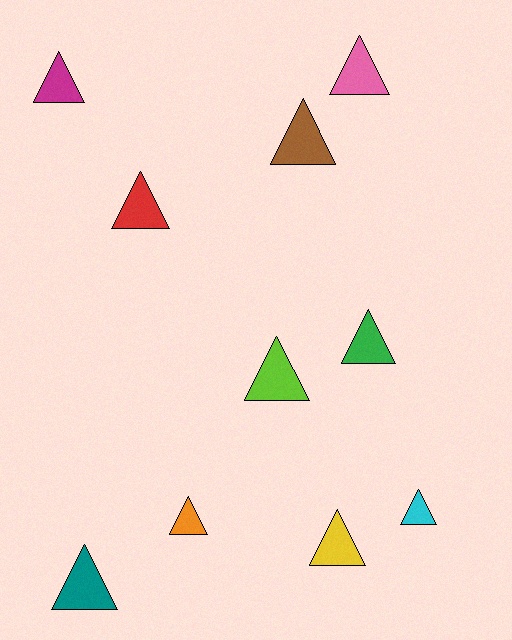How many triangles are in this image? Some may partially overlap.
There are 10 triangles.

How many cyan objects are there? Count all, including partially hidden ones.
There is 1 cyan object.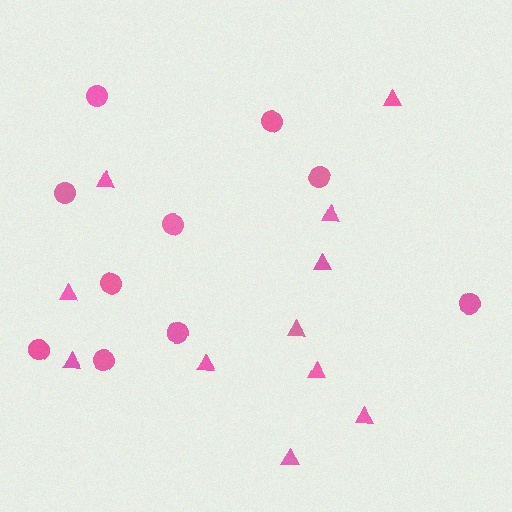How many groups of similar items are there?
There are 2 groups: one group of triangles (11) and one group of circles (10).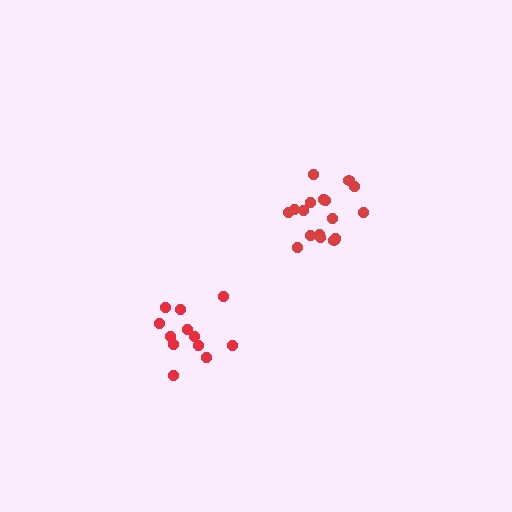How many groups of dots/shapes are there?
There are 2 groups.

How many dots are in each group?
Group 1: 18 dots, Group 2: 12 dots (30 total).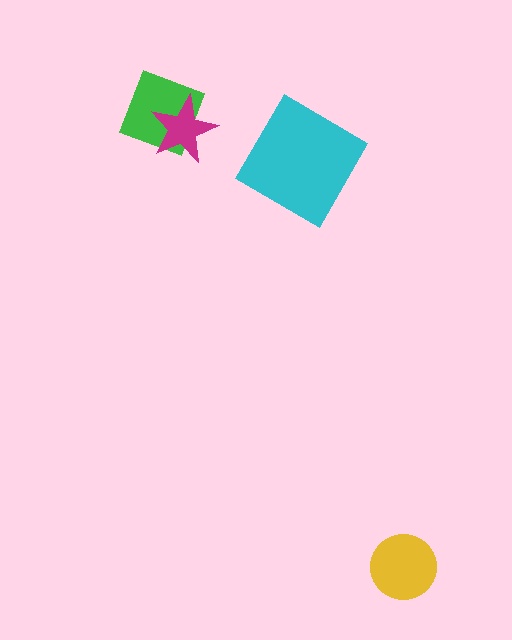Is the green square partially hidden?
Yes, it is partially covered by another shape.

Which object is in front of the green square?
The magenta star is in front of the green square.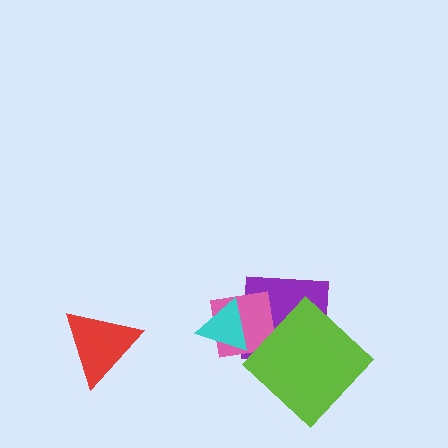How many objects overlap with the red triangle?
0 objects overlap with the red triangle.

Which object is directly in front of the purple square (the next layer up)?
The pink square is directly in front of the purple square.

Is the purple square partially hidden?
Yes, it is partially covered by another shape.